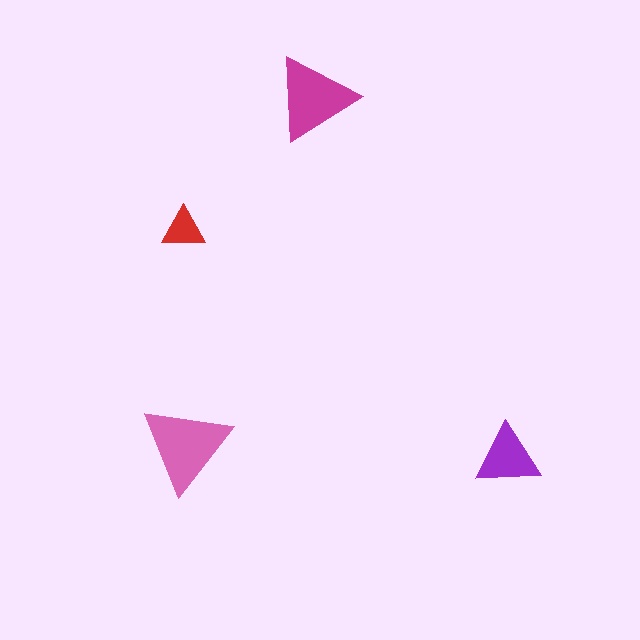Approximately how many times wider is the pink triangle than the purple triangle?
About 1.5 times wider.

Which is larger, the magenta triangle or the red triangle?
The magenta one.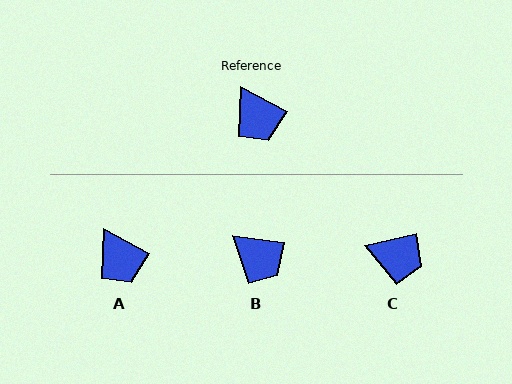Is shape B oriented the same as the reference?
No, it is off by about 21 degrees.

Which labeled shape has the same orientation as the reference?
A.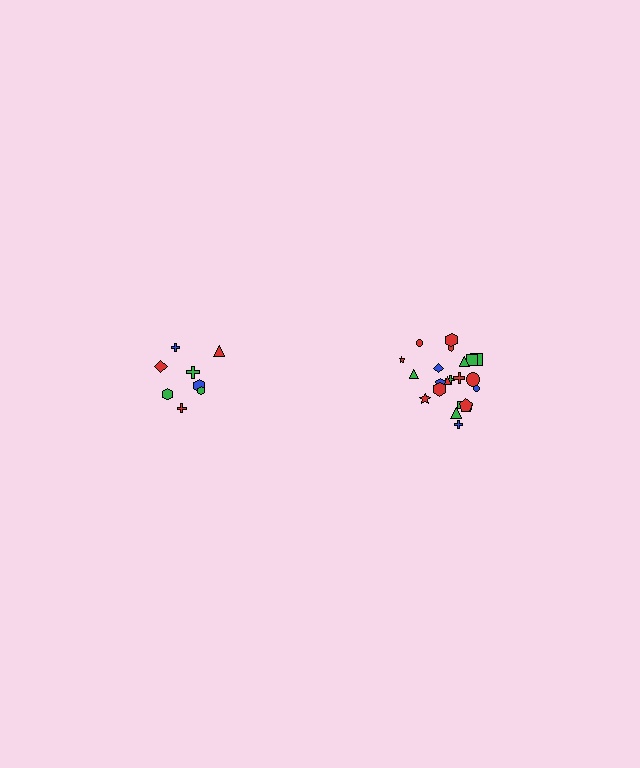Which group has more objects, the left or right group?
The right group.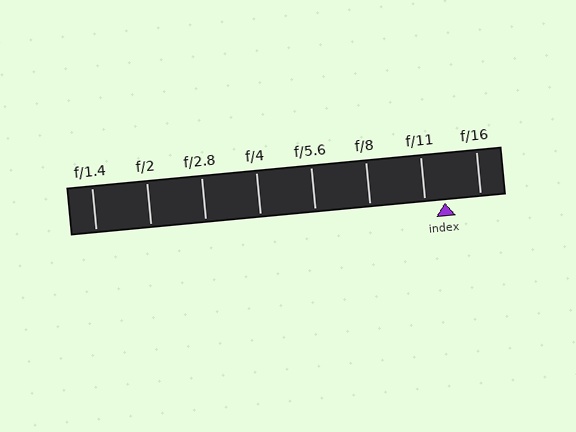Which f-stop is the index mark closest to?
The index mark is closest to f/11.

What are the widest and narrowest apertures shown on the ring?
The widest aperture shown is f/1.4 and the narrowest is f/16.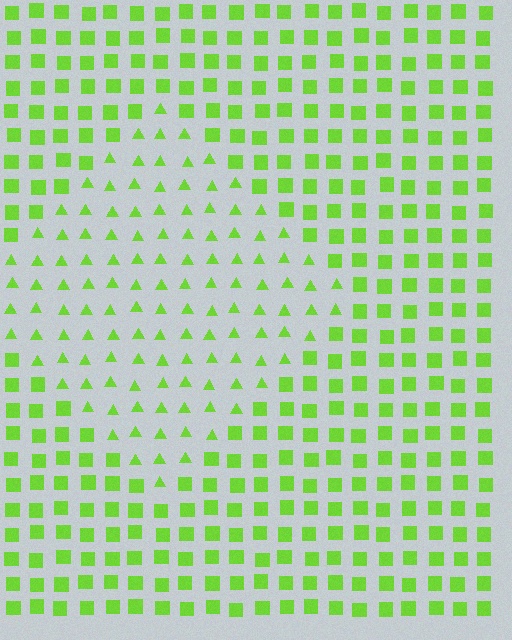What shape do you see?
I see a diamond.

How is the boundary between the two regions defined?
The boundary is defined by a change in element shape: triangles inside vs. squares outside. All elements share the same color and spacing.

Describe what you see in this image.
The image is filled with small lime elements arranged in a uniform grid. A diamond-shaped region contains triangles, while the surrounding area contains squares. The boundary is defined purely by the change in element shape.